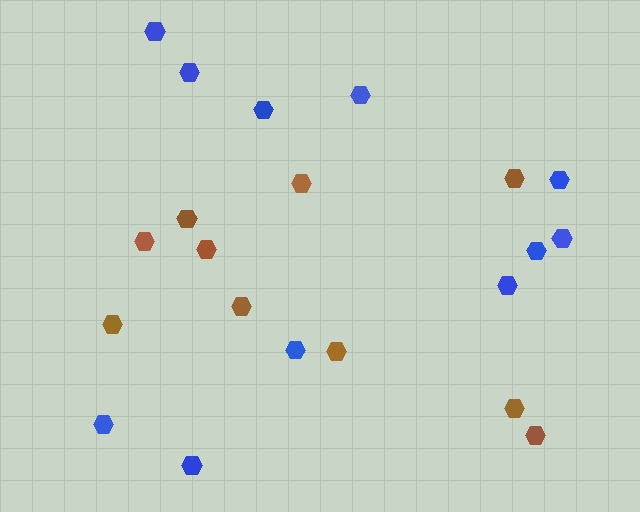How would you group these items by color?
There are 2 groups: one group of brown hexagons (10) and one group of blue hexagons (11).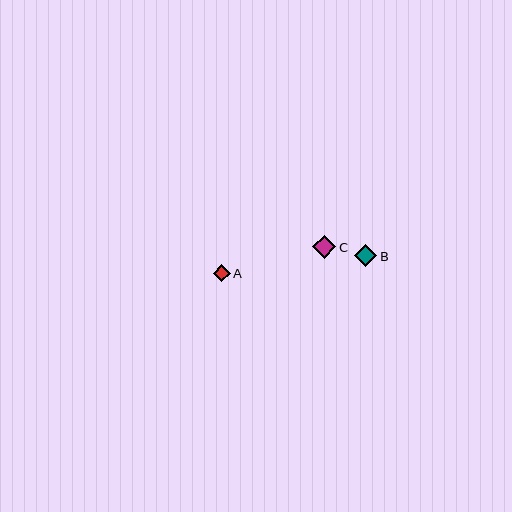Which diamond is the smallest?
Diamond A is the smallest with a size of approximately 17 pixels.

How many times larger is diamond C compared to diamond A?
Diamond C is approximately 1.4 times the size of diamond A.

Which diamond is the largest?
Diamond C is the largest with a size of approximately 23 pixels.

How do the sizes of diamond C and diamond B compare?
Diamond C and diamond B are approximately the same size.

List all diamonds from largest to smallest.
From largest to smallest: C, B, A.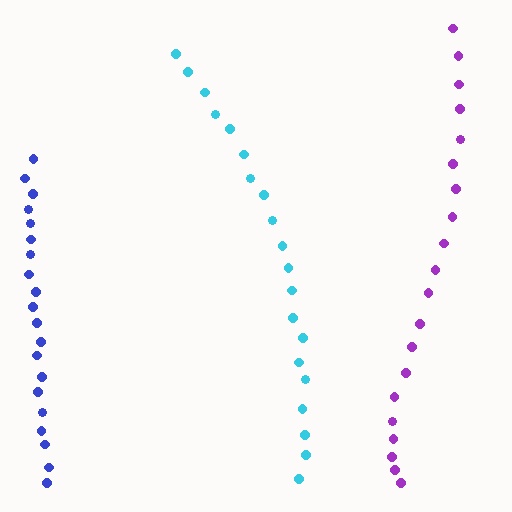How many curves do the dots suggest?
There are 3 distinct paths.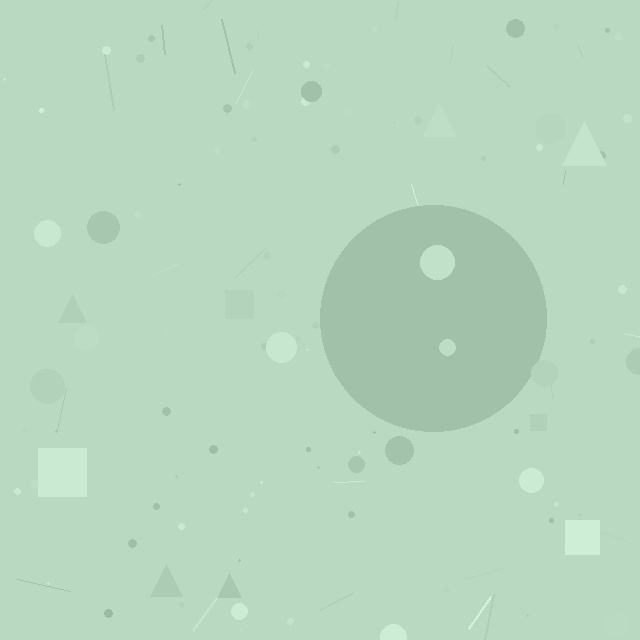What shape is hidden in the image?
A circle is hidden in the image.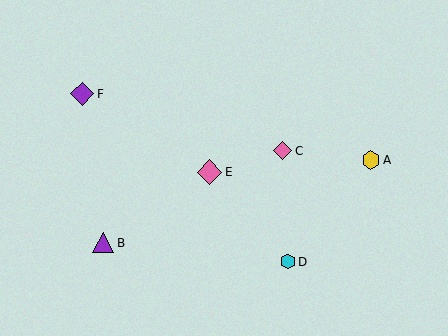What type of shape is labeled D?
Shape D is a cyan hexagon.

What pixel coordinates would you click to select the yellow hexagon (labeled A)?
Click at (371, 160) to select the yellow hexagon A.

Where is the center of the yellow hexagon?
The center of the yellow hexagon is at (371, 160).